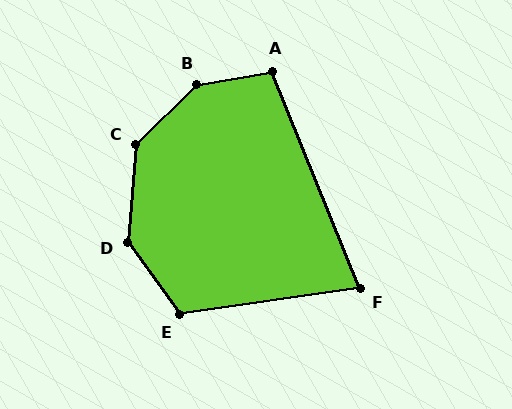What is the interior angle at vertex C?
Approximately 140 degrees (obtuse).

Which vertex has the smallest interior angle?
F, at approximately 76 degrees.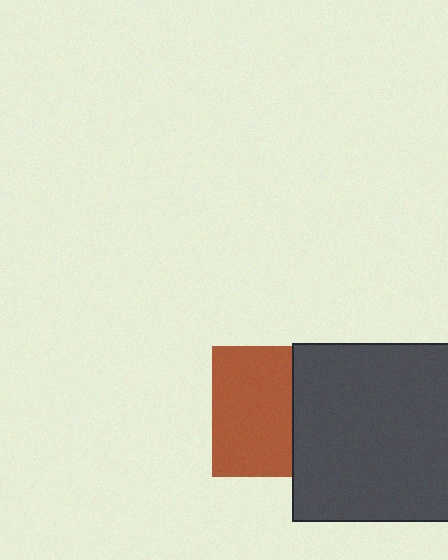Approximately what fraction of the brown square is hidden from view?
Roughly 39% of the brown square is hidden behind the dark gray square.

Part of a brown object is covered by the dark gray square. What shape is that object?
It is a square.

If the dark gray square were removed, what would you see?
You would see the complete brown square.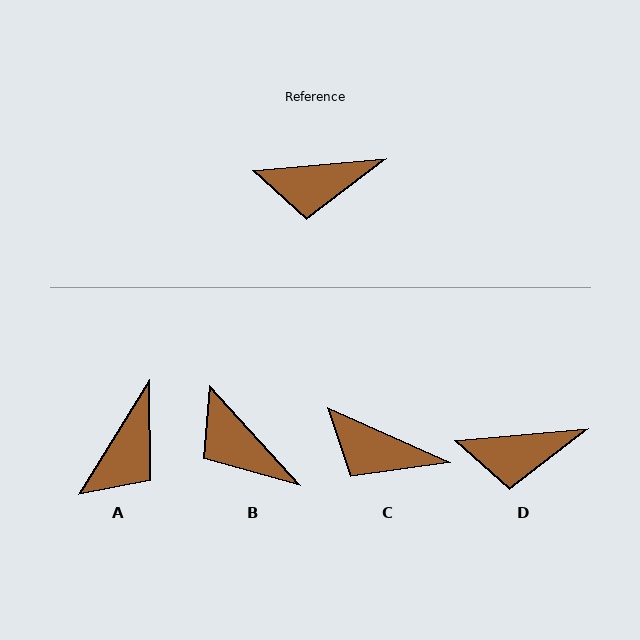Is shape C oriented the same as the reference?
No, it is off by about 29 degrees.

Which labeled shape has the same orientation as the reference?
D.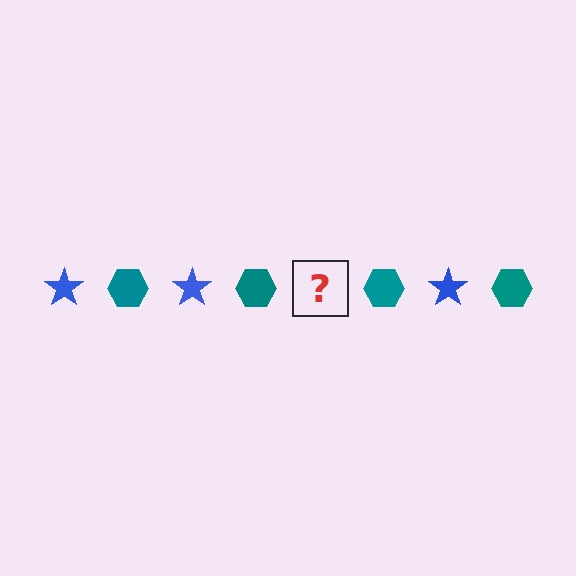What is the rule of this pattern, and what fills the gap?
The rule is that the pattern alternates between blue star and teal hexagon. The gap should be filled with a blue star.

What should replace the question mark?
The question mark should be replaced with a blue star.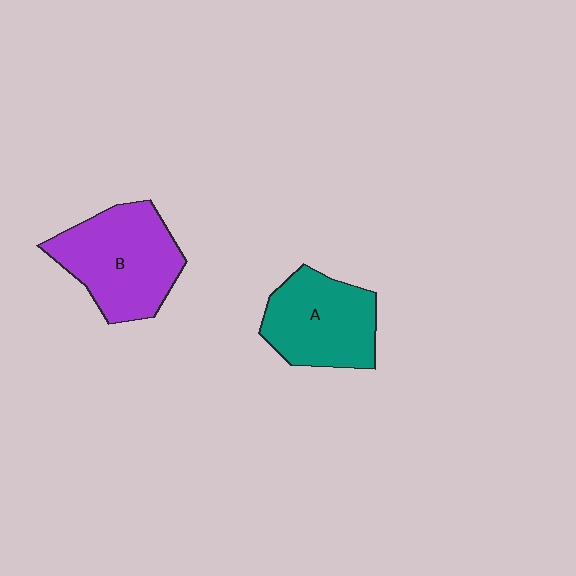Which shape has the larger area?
Shape B (purple).